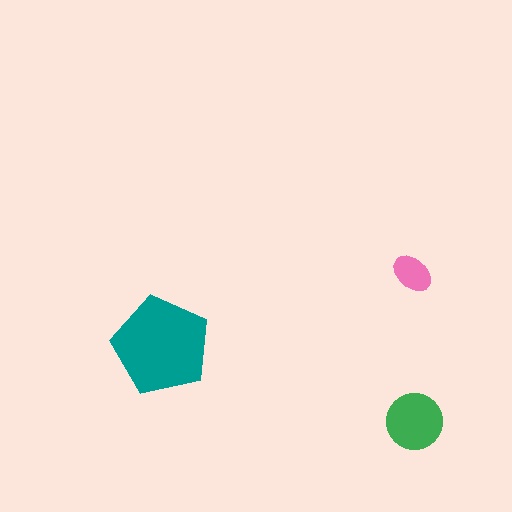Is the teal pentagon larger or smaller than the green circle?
Larger.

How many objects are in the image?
There are 3 objects in the image.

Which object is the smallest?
The pink ellipse.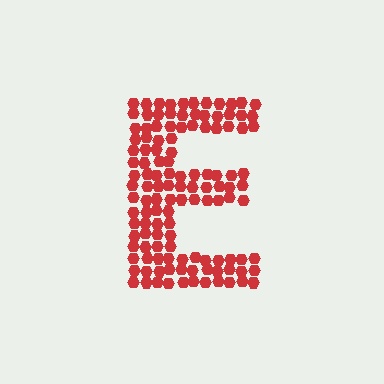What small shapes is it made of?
It is made of small hexagons.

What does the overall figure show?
The overall figure shows the letter E.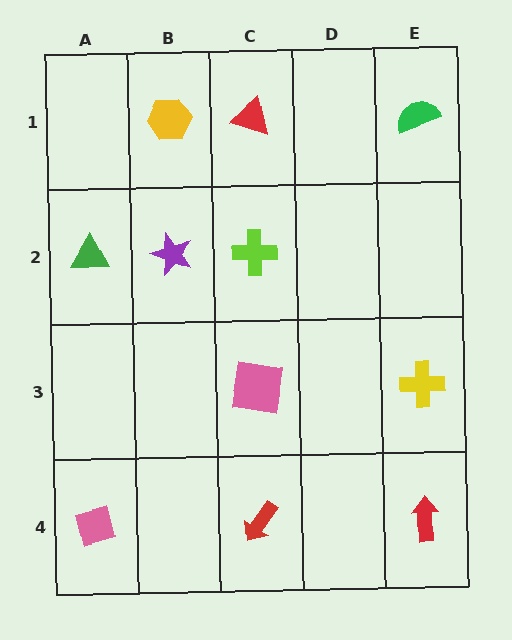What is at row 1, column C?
A red triangle.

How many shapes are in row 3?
2 shapes.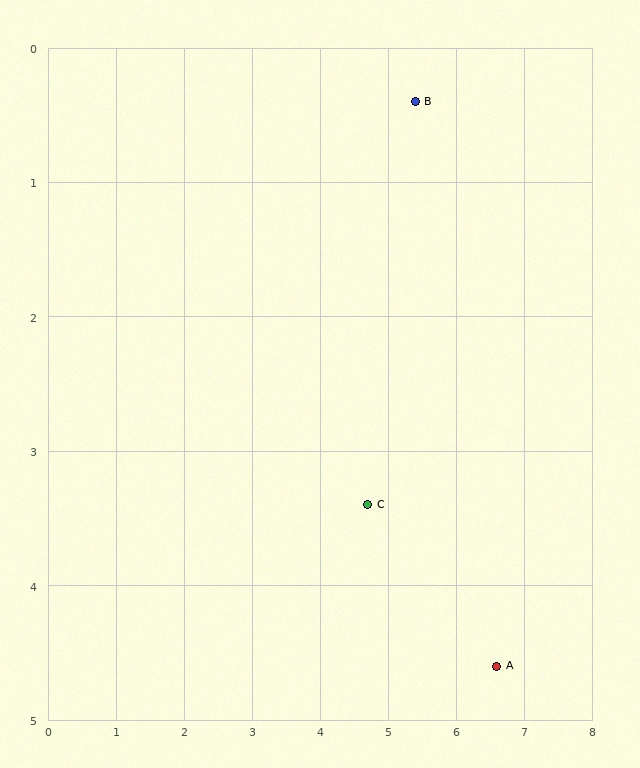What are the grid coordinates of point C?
Point C is at approximately (4.7, 3.4).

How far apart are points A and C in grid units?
Points A and C are about 2.2 grid units apart.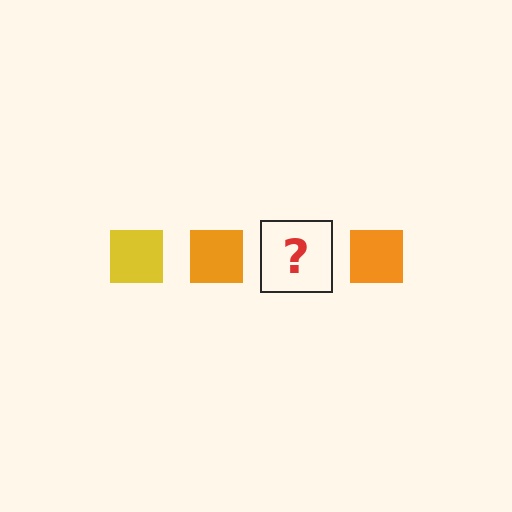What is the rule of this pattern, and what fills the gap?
The rule is that the pattern cycles through yellow, orange squares. The gap should be filled with a yellow square.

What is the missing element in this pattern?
The missing element is a yellow square.